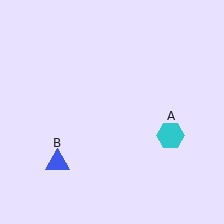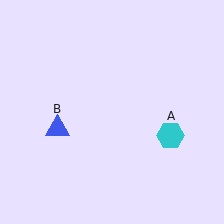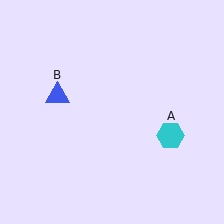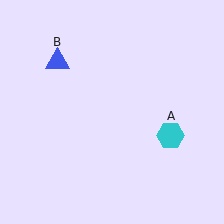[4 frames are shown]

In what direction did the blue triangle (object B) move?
The blue triangle (object B) moved up.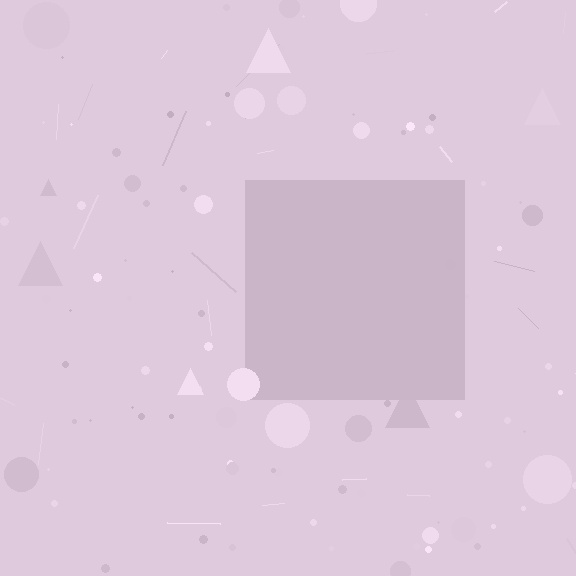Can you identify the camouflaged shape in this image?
The camouflaged shape is a square.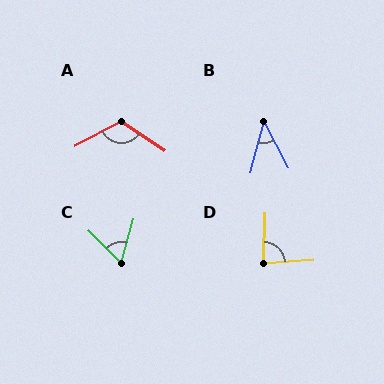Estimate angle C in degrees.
Approximately 60 degrees.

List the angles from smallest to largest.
B (43°), C (60°), D (85°), A (119°).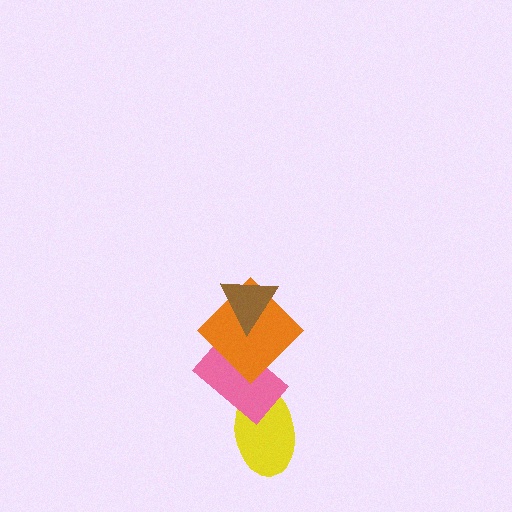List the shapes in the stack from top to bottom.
From top to bottom: the brown triangle, the orange diamond, the pink rectangle, the yellow ellipse.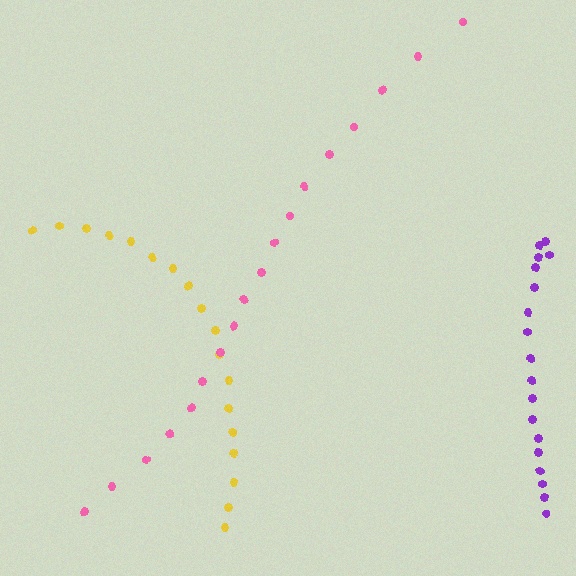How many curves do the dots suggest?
There are 3 distinct paths.